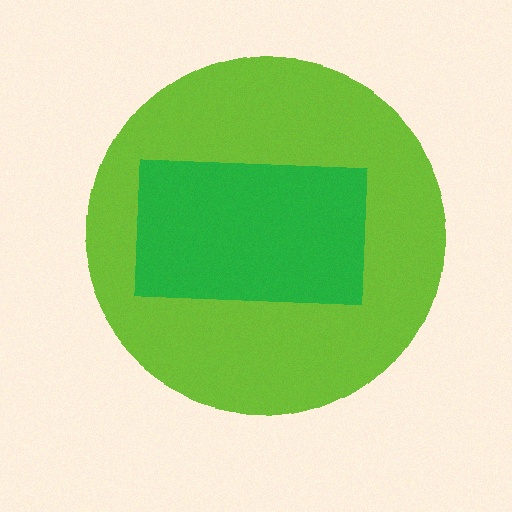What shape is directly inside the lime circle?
The green rectangle.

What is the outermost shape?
The lime circle.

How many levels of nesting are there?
2.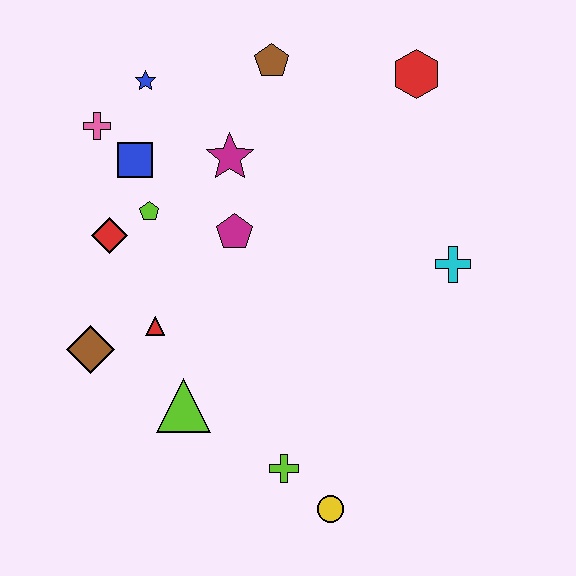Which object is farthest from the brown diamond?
The red hexagon is farthest from the brown diamond.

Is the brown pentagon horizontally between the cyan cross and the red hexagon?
No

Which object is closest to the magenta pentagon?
The magenta star is closest to the magenta pentagon.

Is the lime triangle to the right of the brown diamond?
Yes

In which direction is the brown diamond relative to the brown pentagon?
The brown diamond is below the brown pentagon.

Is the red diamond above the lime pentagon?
No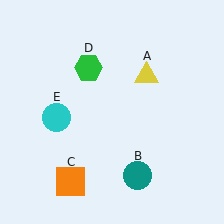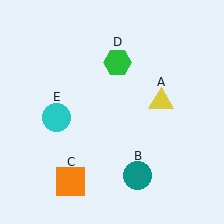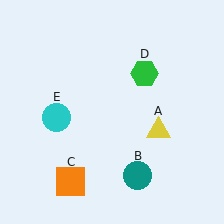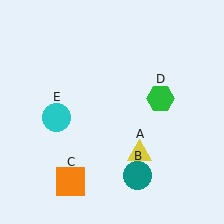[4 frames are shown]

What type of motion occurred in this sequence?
The yellow triangle (object A), green hexagon (object D) rotated clockwise around the center of the scene.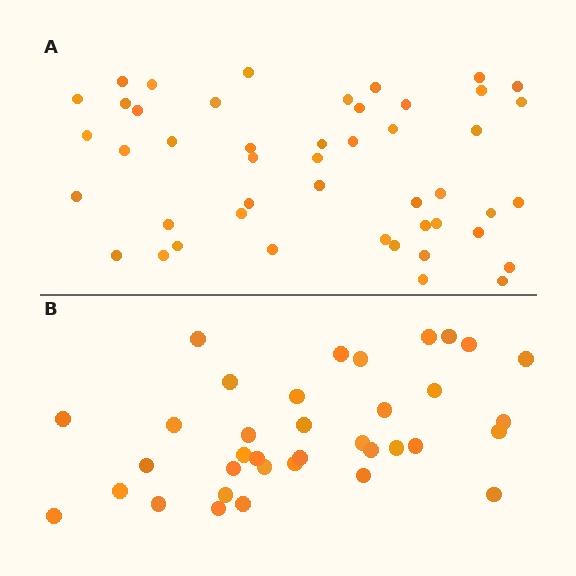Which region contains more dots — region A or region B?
Region A (the top region) has more dots.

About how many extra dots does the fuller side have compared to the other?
Region A has roughly 12 or so more dots than region B.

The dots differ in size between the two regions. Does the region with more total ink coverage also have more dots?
No. Region B has more total ink coverage because its dots are larger, but region A actually contains more individual dots. Total area can be misleading — the number of items is what matters here.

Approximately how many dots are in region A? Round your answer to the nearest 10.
About 50 dots. (The exact count is 47, which rounds to 50.)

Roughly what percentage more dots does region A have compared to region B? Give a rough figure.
About 30% more.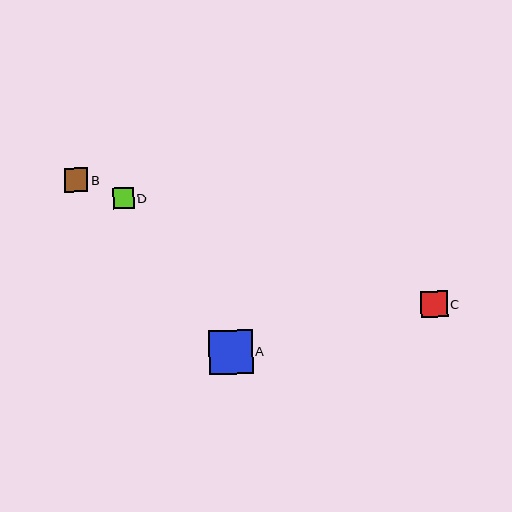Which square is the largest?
Square A is the largest with a size of approximately 43 pixels.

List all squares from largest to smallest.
From largest to smallest: A, C, B, D.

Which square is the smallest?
Square D is the smallest with a size of approximately 21 pixels.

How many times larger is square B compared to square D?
Square B is approximately 1.1 times the size of square D.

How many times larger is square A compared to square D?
Square A is approximately 2.1 times the size of square D.